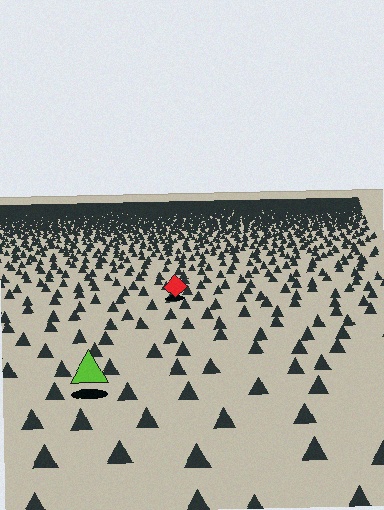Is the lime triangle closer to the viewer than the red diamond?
Yes. The lime triangle is closer — you can tell from the texture gradient: the ground texture is coarser near it.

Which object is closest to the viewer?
The lime triangle is closest. The texture marks near it are larger and more spread out.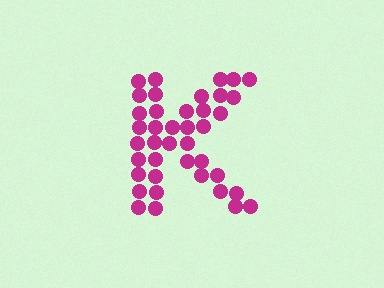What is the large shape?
The large shape is the letter K.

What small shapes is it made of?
It is made of small circles.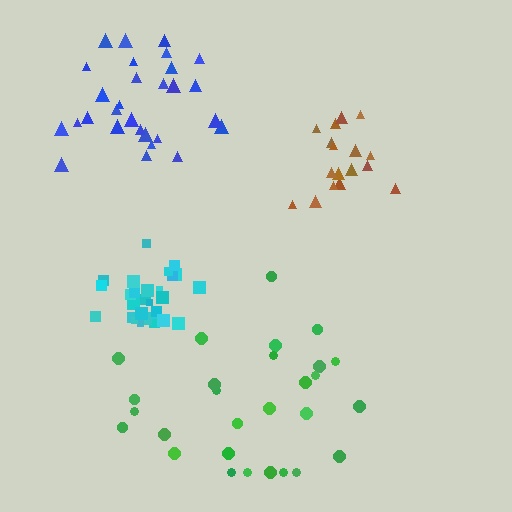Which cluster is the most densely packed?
Cyan.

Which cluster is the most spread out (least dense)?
Green.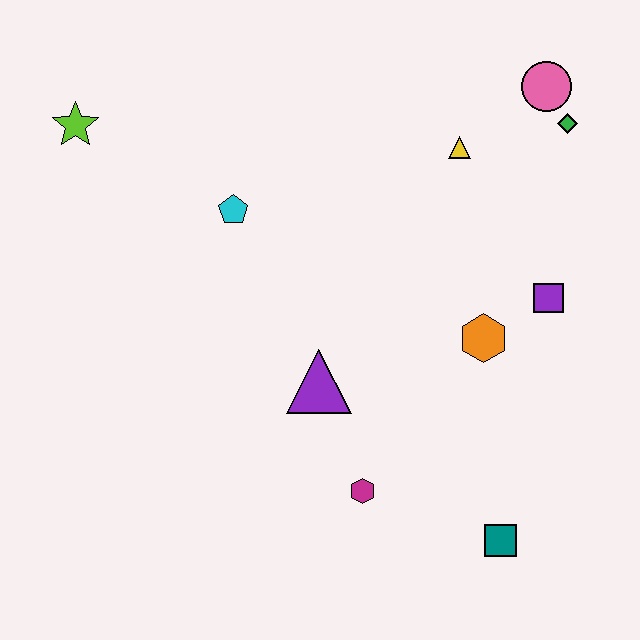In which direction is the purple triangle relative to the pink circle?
The purple triangle is below the pink circle.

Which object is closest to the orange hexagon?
The purple square is closest to the orange hexagon.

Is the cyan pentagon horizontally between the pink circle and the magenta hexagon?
No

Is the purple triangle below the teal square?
No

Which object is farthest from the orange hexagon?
The lime star is farthest from the orange hexagon.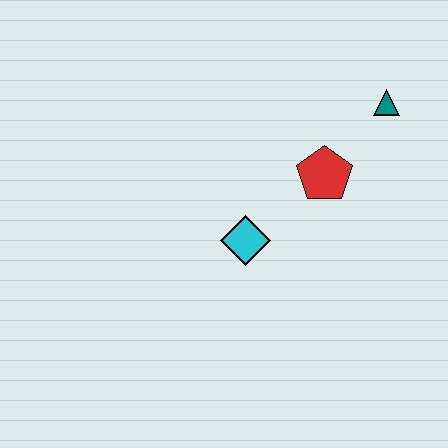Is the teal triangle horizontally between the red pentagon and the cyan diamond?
No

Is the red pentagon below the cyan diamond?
No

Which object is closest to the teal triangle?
The red pentagon is closest to the teal triangle.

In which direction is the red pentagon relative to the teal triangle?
The red pentagon is below the teal triangle.